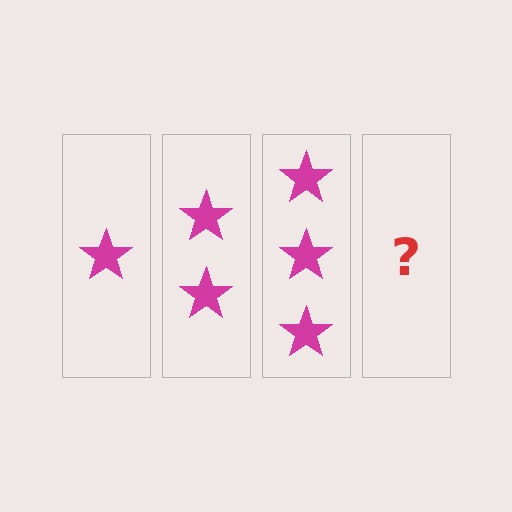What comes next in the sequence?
The next element should be 4 stars.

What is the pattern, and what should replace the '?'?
The pattern is that each step adds one more star. The '?' should be 4 stars.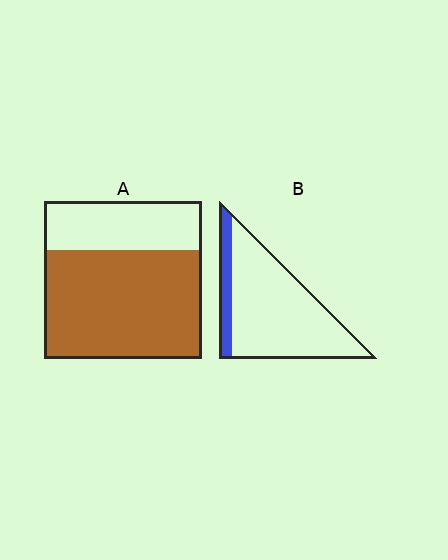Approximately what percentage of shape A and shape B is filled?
A is approximately 70% and B is approximately 15%.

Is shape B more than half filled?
No.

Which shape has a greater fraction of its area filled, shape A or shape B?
Shape A.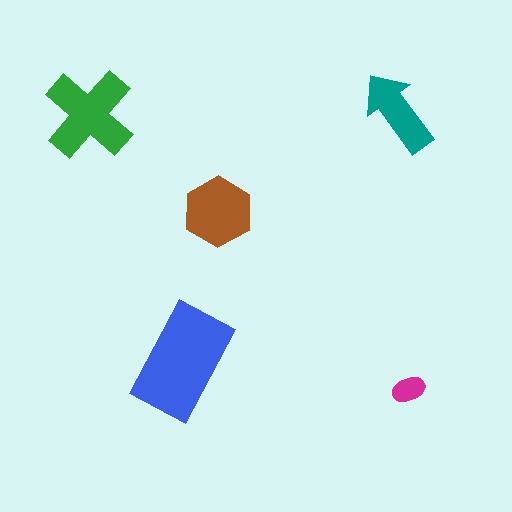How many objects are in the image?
There are 5 objects in the image.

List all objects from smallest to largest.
The magenta ellipse, the teal arrow, the brown hexagon, the green cross, the blue rectangle.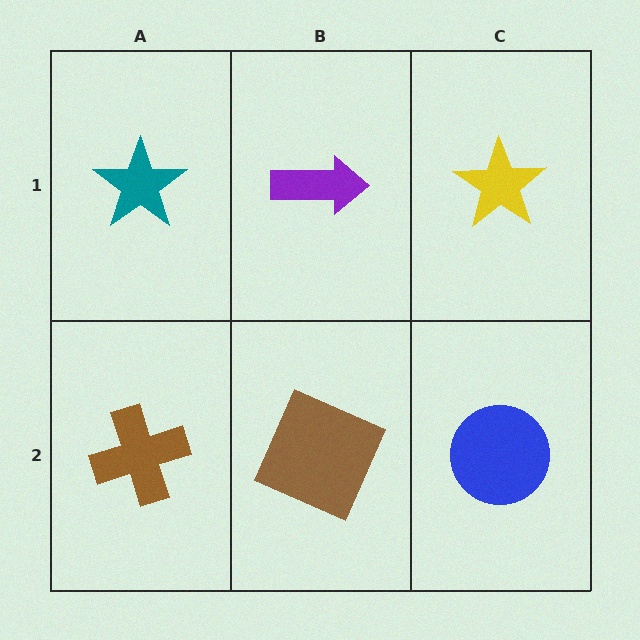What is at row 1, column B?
A purple arrow.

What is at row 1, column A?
A teal star.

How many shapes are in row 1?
3 shapes.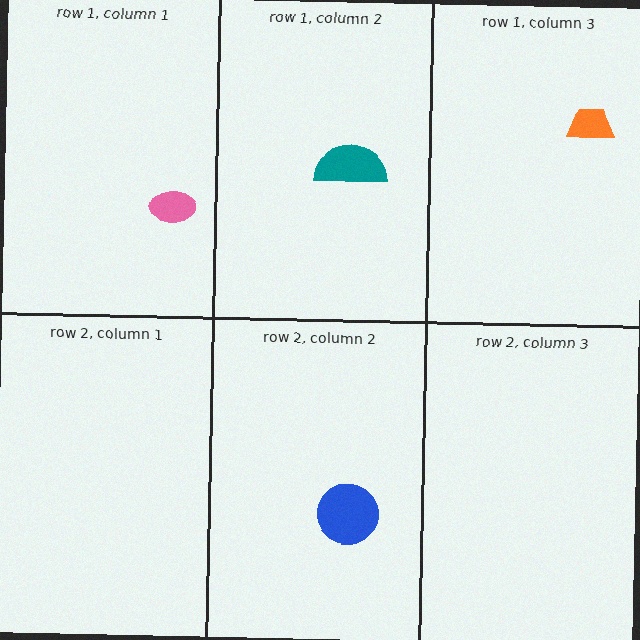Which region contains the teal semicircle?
The row 1, column 2 region.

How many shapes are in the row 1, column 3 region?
1.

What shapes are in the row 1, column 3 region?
The orange trapezoid.